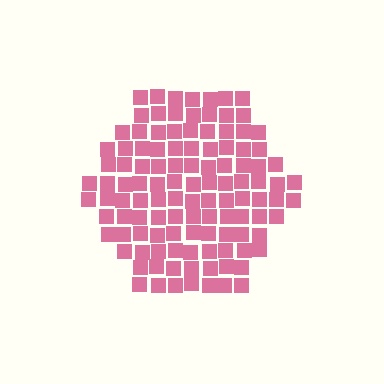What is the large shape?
The large shape is a hexagon.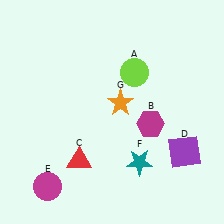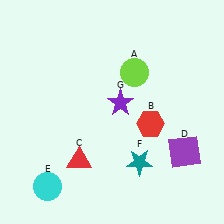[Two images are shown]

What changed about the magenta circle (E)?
In Image 1, E is magenta. In Image 2, it changed to cyan.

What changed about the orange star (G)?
In Image 1, G is orange. In Image 2, it changed to purple.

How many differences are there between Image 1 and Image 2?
There are 3 differences between the two images.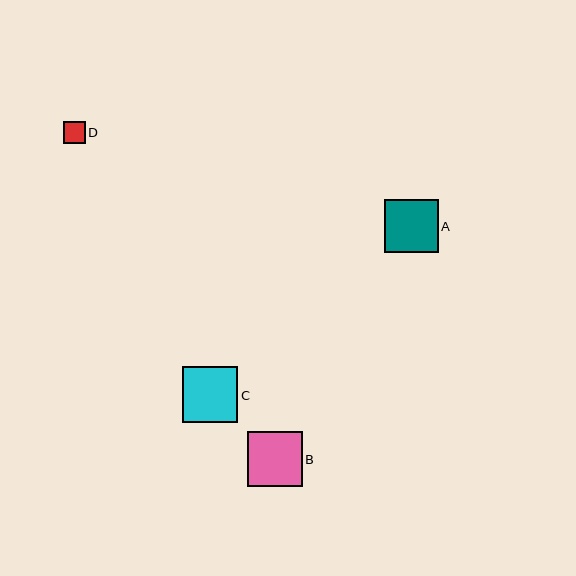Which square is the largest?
Square C is the largest with a size of approximately 56 pixels.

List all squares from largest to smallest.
From largest to smallest: C, B, A, D.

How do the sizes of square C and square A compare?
Square C and square A are approximately the same size.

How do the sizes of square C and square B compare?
Square C and square B are approximately the same size.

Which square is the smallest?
Square D is the smallest with a size of approximately 22 pixels.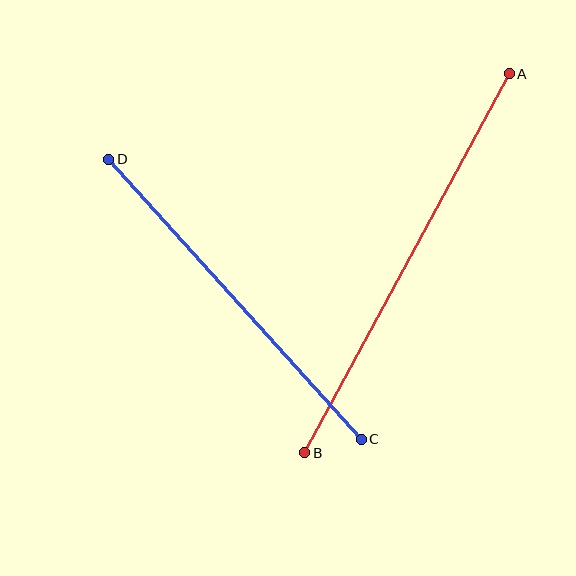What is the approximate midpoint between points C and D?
The midpoint is at approximately (235, 299) pixels.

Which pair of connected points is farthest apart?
Points A and B are farthest apart.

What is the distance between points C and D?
The distance is approximately 377 pixels.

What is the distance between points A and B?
The distance is approximately 430 pixels.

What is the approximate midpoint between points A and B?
The midpoint is at approximately (407, 263) pixels.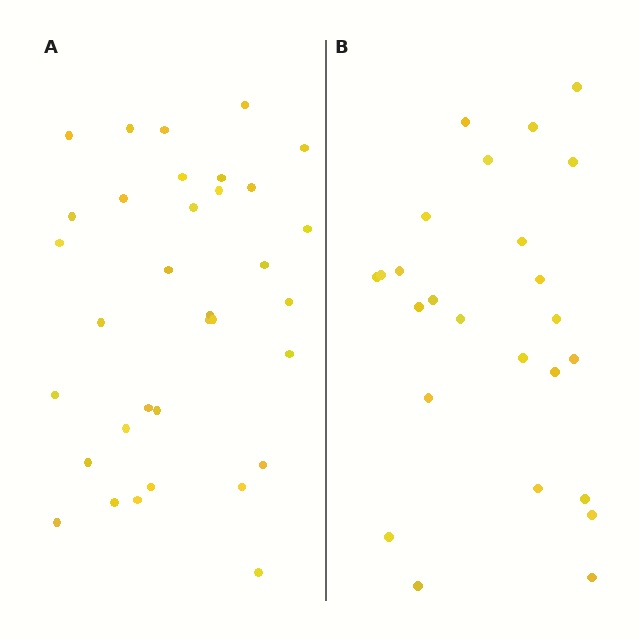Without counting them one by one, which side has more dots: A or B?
Region A (the left region) has more dots.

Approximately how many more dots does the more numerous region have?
Region A has roughly 8 or so more dots than region B.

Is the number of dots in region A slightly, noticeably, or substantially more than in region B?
Region A has noticeably more, but not dramatically so. The ratio is roughly 1.4 to 1.